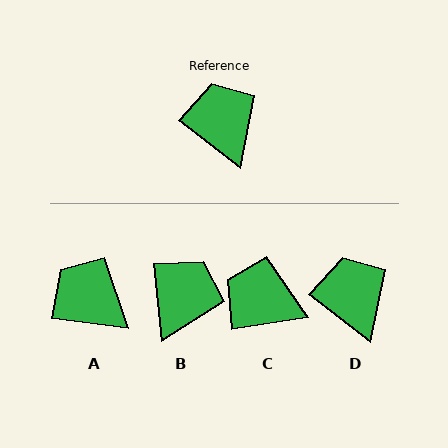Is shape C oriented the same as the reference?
No, it is off by about 46 degrees.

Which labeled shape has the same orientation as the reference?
D.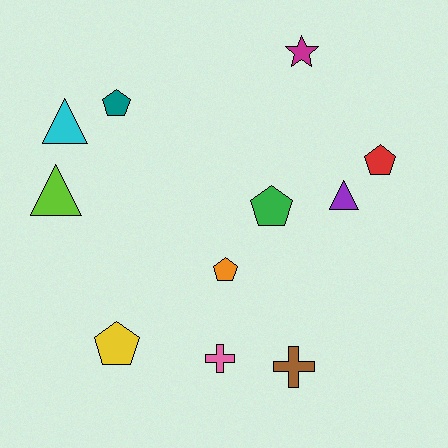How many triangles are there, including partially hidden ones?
There are 3 triangles.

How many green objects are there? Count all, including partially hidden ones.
There is 1 green object.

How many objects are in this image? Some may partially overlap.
There are 11 objects.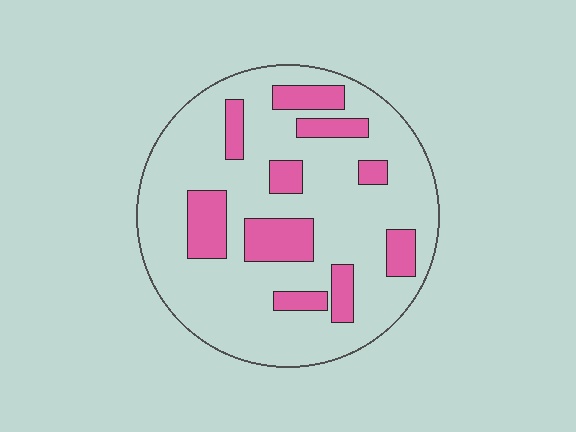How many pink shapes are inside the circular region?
10.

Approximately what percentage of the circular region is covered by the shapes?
Approximately 20%.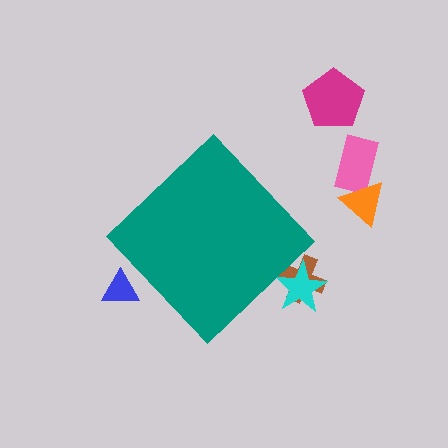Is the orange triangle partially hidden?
No, the orange triangle is fully visible.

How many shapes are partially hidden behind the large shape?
3 shapes are partially hidden.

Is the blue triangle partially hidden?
Yes, the blue triangle is partially hidden behind the teal diamond.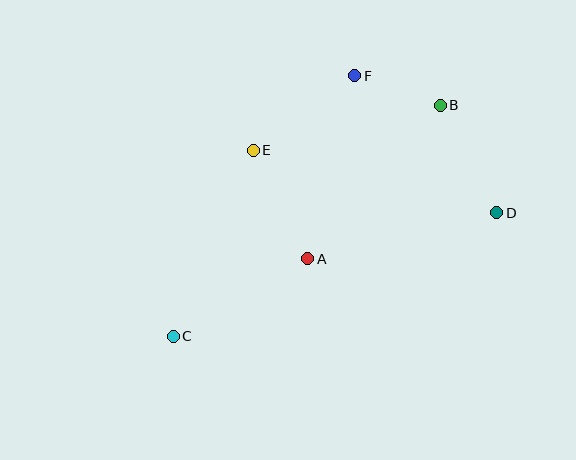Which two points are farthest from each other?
Points B and C are farthest from each other.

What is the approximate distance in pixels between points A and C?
The distance between A and C is approximately 155 pixels.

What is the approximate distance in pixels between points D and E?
The distance between D and E is approximately 251 pixels.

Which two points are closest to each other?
Points B and F are closest to each other.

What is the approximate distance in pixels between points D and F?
The distance between D and F is approximately 198 pixels.